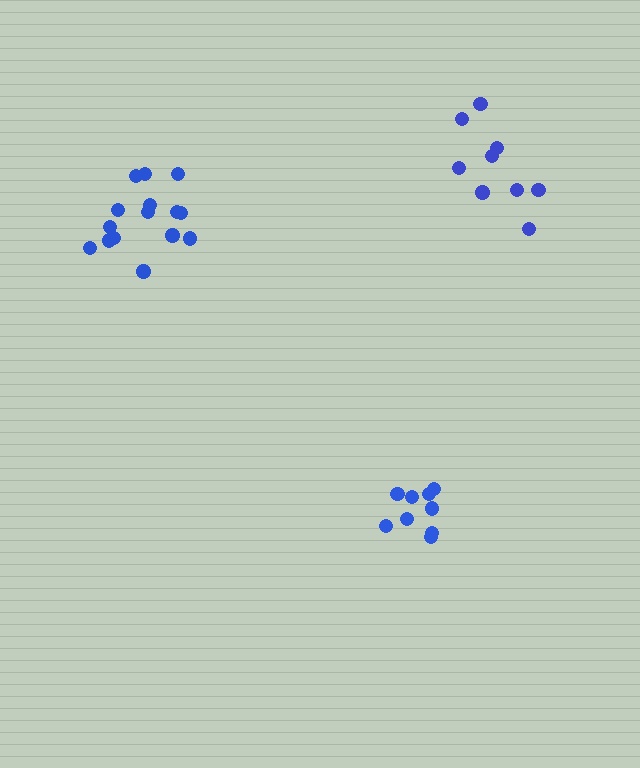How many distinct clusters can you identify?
There are 3 distinct clusters.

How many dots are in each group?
Group 1: 15 dots, Group 2: 9 dots, Group 3: 9 dots (33 total).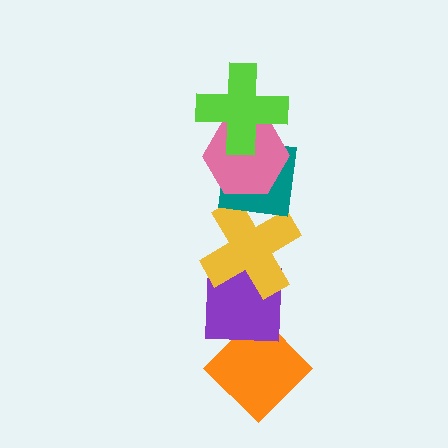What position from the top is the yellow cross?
The yellow cross is 4th from the top.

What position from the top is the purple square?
The purple square is 5th from the top.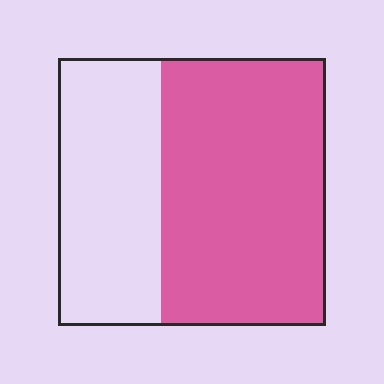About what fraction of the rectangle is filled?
About five eighths (5/8).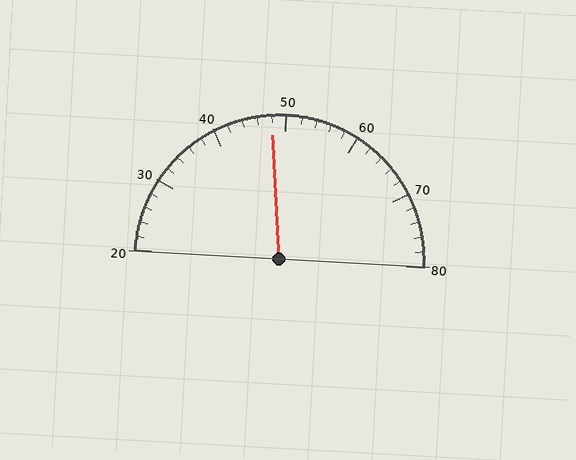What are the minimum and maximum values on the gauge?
The gauge ranges from 20 to 80.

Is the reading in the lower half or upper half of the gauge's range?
The reading is in the lower half of the range (20 to 80).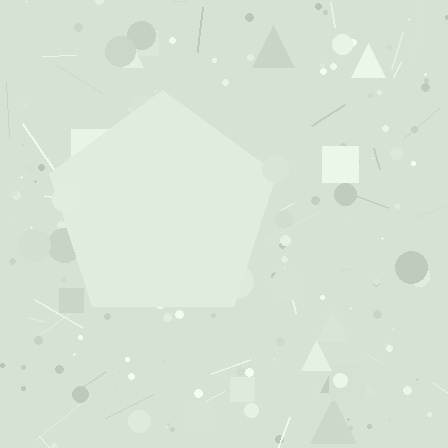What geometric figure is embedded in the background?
A pentagon is embedded in the background.